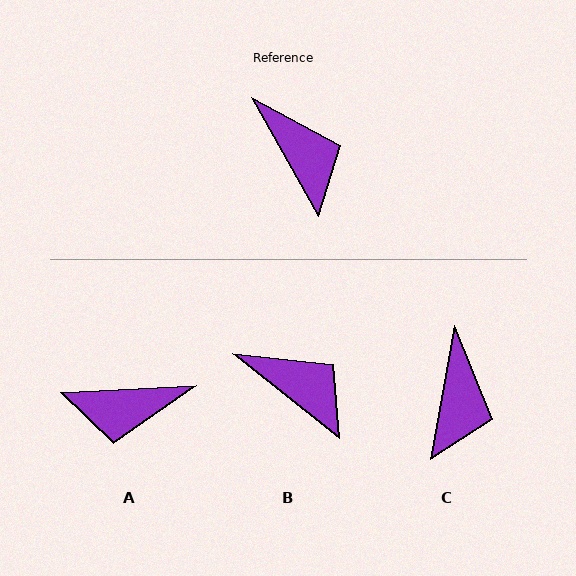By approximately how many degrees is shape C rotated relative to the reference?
Approximately 40 degrees clockwise.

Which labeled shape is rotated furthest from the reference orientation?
A, about 116 degrees away.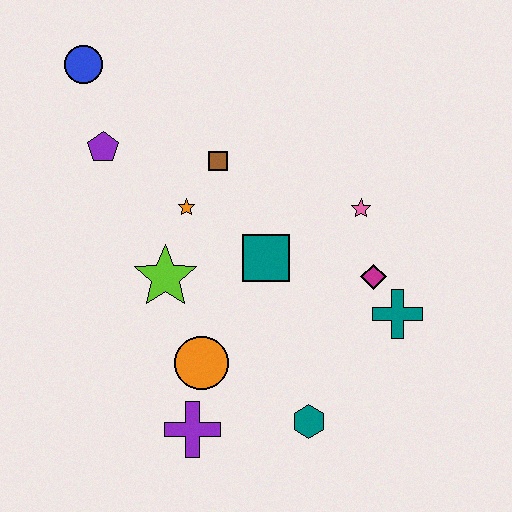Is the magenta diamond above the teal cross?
Yes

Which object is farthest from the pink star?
The blue circle is farthest from the pink star.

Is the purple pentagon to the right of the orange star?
No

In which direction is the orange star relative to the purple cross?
The orange star is above the purple cross.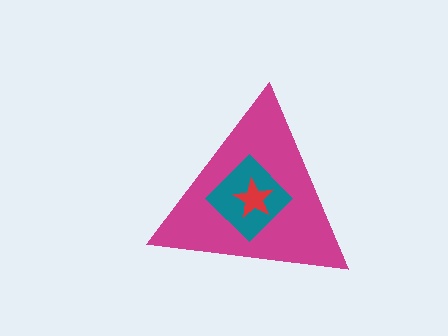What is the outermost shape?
The magenta triangle.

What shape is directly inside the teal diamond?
The red star.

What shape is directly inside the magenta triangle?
The teal diamond.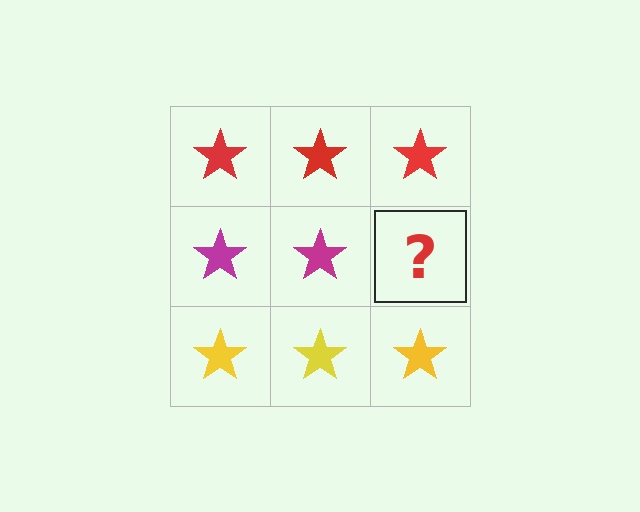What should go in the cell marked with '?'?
The missing cell should contain a magenta star.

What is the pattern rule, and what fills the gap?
The rule is that each row has a consistent color. The gap should be filled with a magenta star.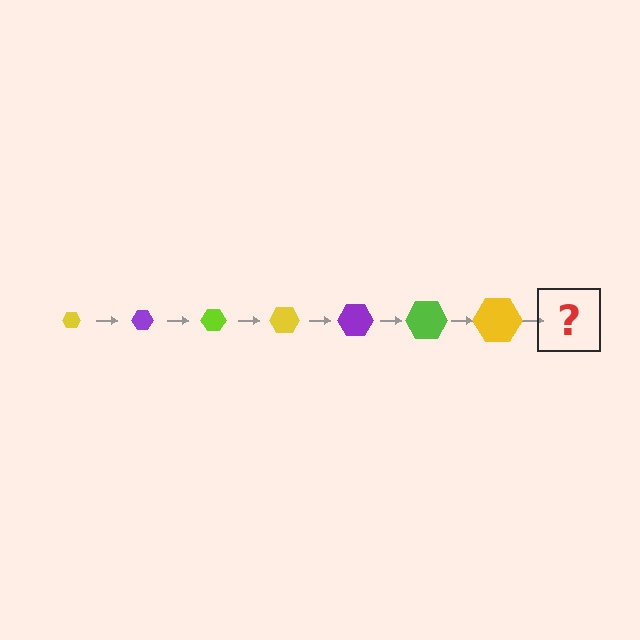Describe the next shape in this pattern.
It should be a purple hexagon, larger than the previous one.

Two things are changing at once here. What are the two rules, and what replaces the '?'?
The two rules are that the hexagon grows larger each step and the color cycles through yellow, purple, and lime. The '?' should be a purple hexagon, larger than the previous one.